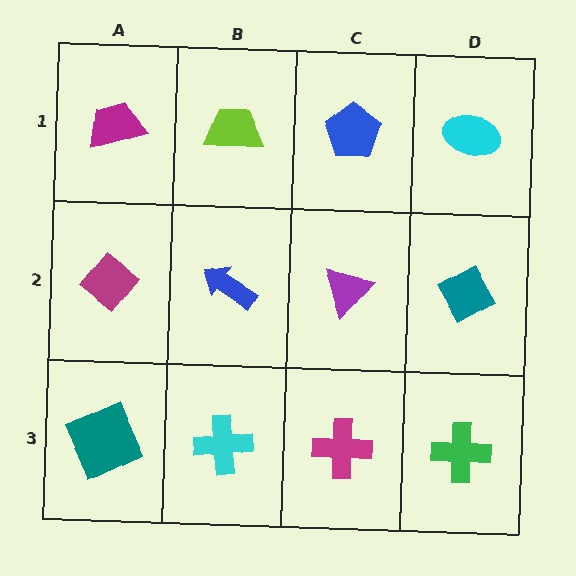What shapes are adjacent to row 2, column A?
A magenta trapezoid (row 1, column A), a teal square (row 3, column A), a blue arrow (row 2, column B).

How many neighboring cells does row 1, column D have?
2.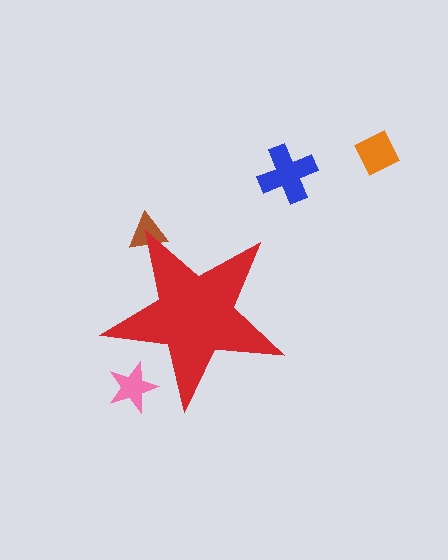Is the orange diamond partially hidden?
No, the orange diamond is fully visible.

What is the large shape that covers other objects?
A red star.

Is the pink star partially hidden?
Yes, the pink star is partially hidden behind the red star.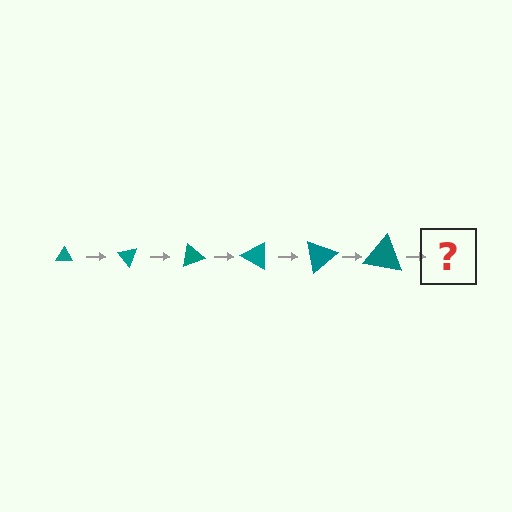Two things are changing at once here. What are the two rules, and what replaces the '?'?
The two rules are that the triangle grows larger each step and it rotates 50 degrees each step. The '?' should be a triangle, larger than the previous one and rotated 300 degrees from the start.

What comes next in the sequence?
The next element should be a triangle, larger than the previous one and rotated 300 degrees from the start.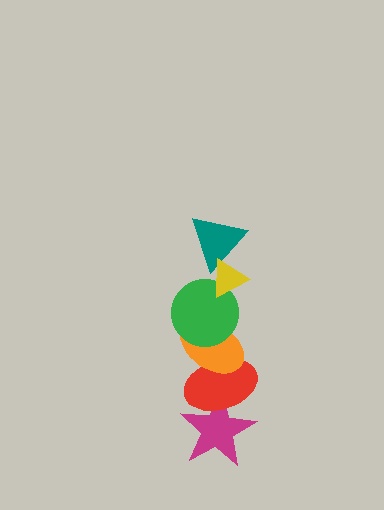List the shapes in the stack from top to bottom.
From top to bottom: the yellow triangle, the teal triangle, the green circle, the orange ellipse, the red ellipse, the magenta star.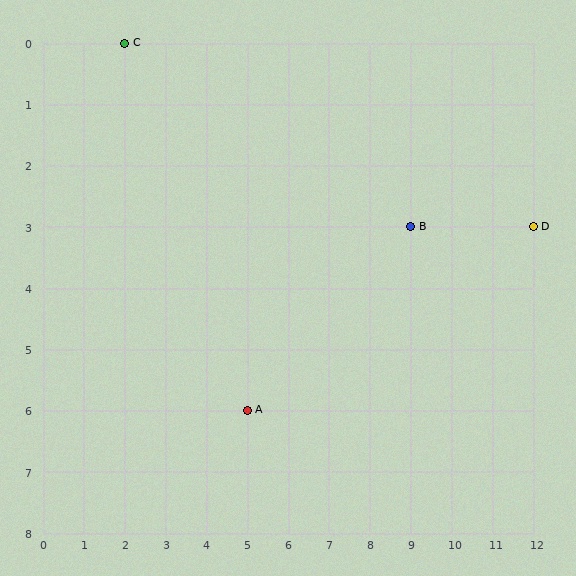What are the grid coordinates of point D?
Point D is at grid coordinates (12, 3).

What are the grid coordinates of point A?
Point A is at grid coordinates (5, 6).